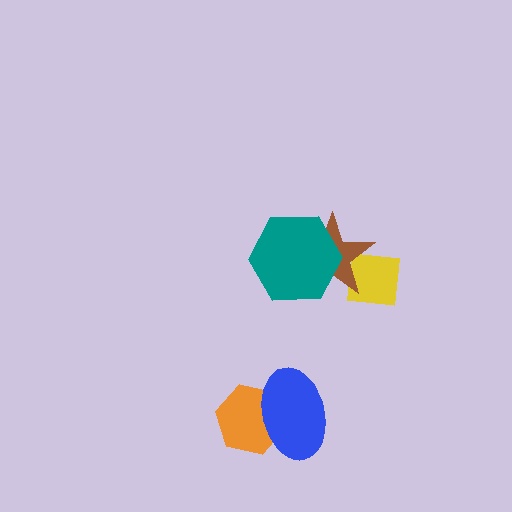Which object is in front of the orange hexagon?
The blue ellipse is in front of the orange hexagon.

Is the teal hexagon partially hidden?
No, no other shape covers it.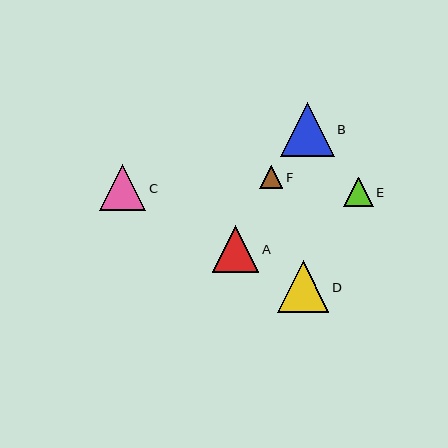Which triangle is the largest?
Triangle B is the largest with a size of approximately 54 pixels.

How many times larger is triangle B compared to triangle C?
Triangle B is approximately 1.2 times the size of triangle C.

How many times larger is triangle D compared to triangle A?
Triangle D is approximately 1.1 times the size of triangle A.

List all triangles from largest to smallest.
From largest to smallest: B, D, A, C, E, F.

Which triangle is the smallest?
Triangle F is the smallest with a size of approximately 23 pixels.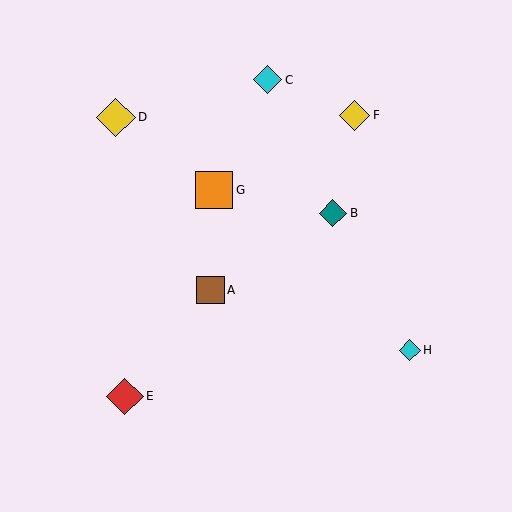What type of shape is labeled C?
Shape C is a cyan diamond.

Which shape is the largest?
The yellow diamond (labeled D) is the largest.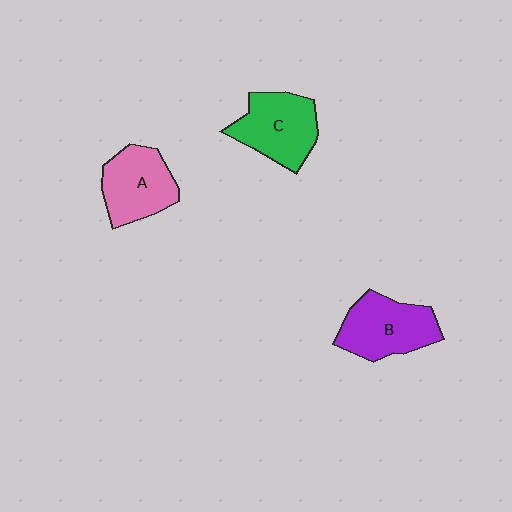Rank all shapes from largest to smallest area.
From largest to smallest: B (purple), C (green), A (pink).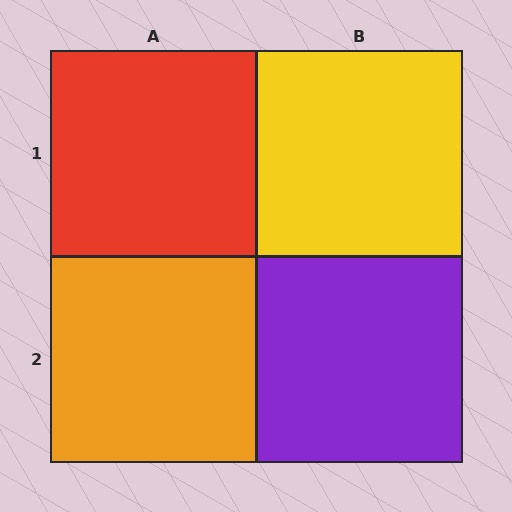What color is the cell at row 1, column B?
Yellow.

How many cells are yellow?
1 cell is yellow.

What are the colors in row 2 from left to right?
Orange, purple.